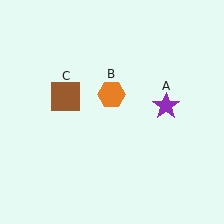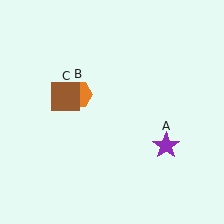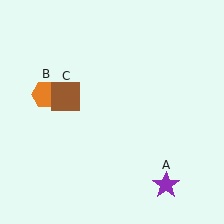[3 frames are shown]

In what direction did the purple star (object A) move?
The purple star (object A) moved down.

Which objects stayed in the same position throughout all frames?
Brown square (object C) remained stationary.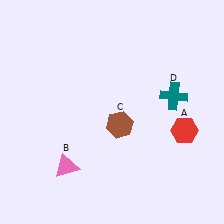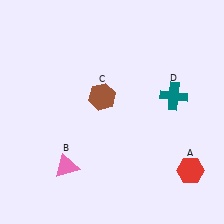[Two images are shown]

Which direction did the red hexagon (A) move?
The red hexagon (A) moved down.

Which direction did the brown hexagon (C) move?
The brown hexagon (C) moved up.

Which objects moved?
The objects that moved are: the red hexagon (A), the brown hexagon (C).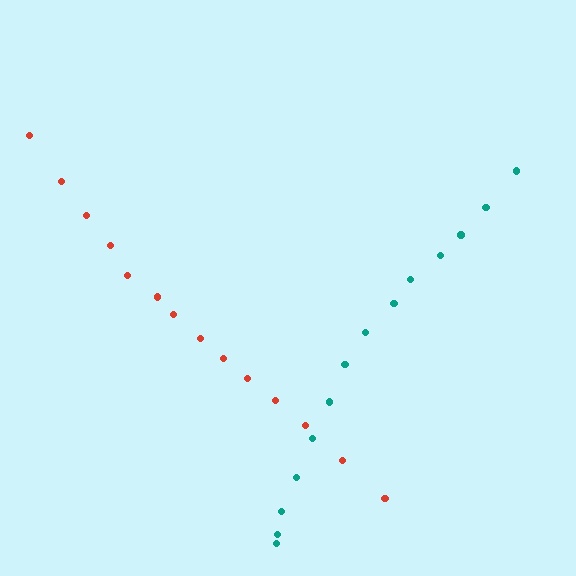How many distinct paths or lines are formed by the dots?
There are 2 distinct paths.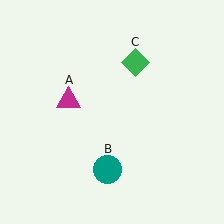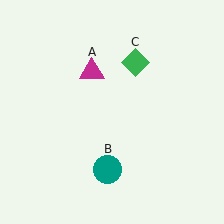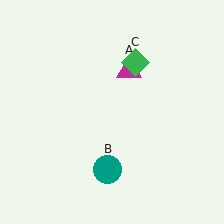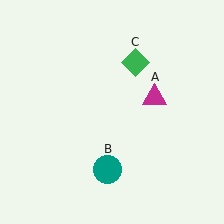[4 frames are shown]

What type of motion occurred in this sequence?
The magenta triangle (object A) rotated clockwise around the center of the scene.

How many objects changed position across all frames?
1 object changed position: magenta triangle (object A).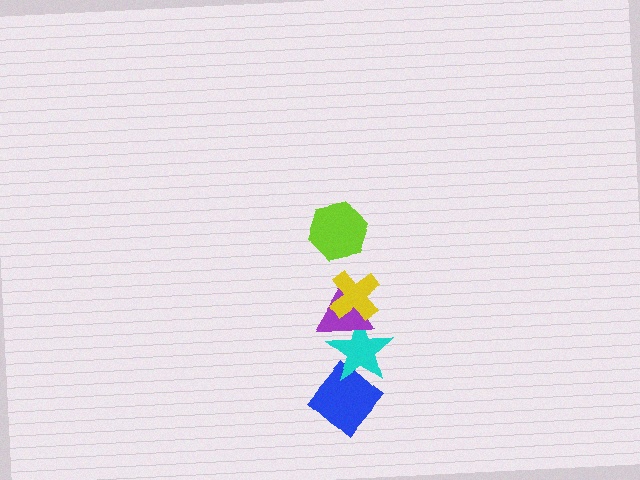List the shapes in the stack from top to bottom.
From top to bottom: the lime hexagon, the yellow cross, the purple triangle, the cyan star, the blue diamond.